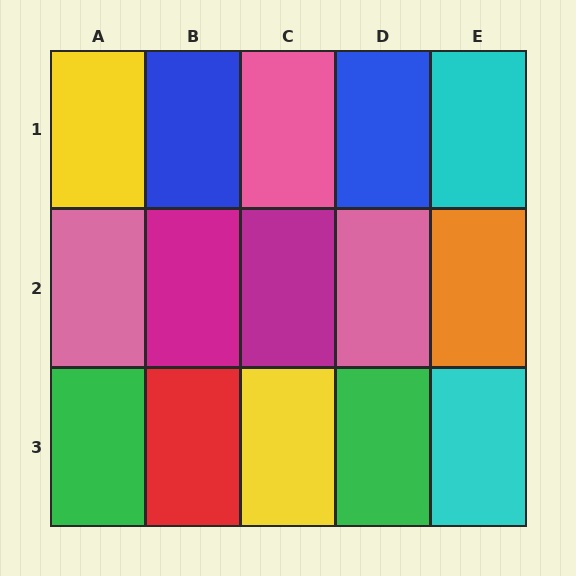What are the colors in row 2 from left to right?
Pink, magenta, magenta, pink, orange.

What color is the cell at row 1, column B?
Blue.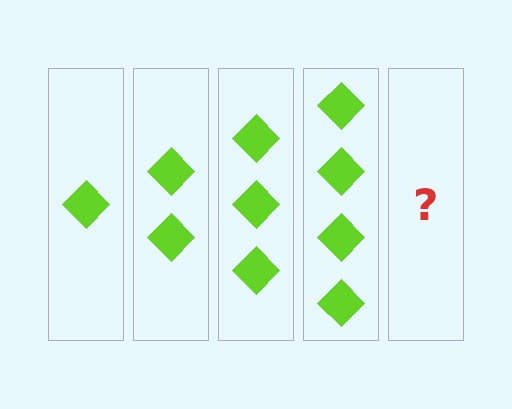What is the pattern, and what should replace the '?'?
The pattern is that each step adds one more diamond. The '?' should be 5 diamonds.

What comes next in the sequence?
The next element should be 5 diamonds.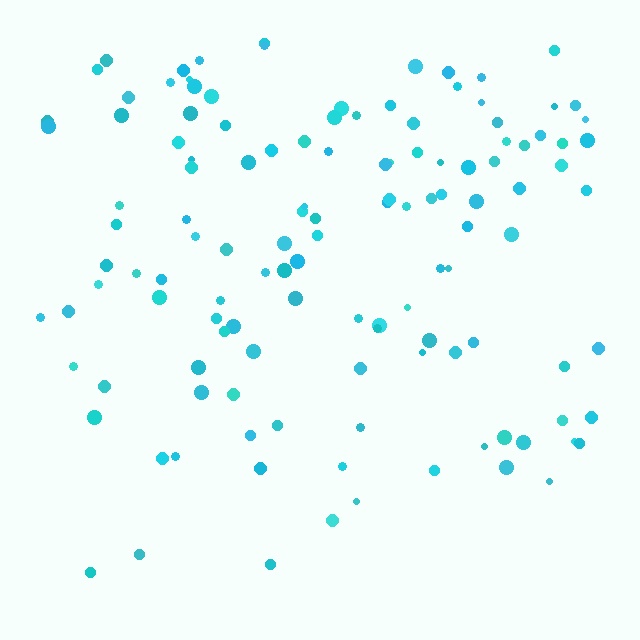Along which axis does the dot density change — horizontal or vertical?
Vertical.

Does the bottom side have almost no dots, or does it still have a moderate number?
Still a moderate number, just noticeably fewer than the top.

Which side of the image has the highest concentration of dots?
The top.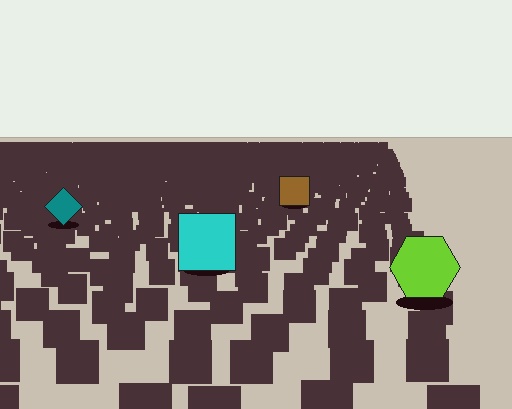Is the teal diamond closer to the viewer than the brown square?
Yes. The teal diamond is closer — you can tell from the texture gradient: the ground texture is coarser near it.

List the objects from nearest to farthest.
From nearest to farthest: the lime hexagon, the cyan square, the teal diamond, the brown square.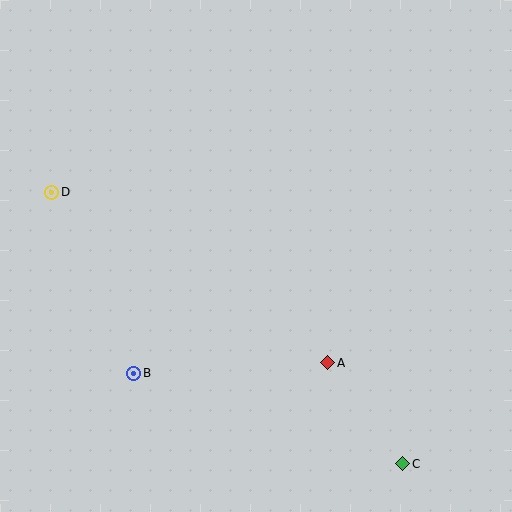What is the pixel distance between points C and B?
The distance between C and B is 284 pixels.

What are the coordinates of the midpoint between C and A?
The midpoint between C and A is at (365, 413).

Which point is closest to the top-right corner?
Point A is closest to the top-right corner.